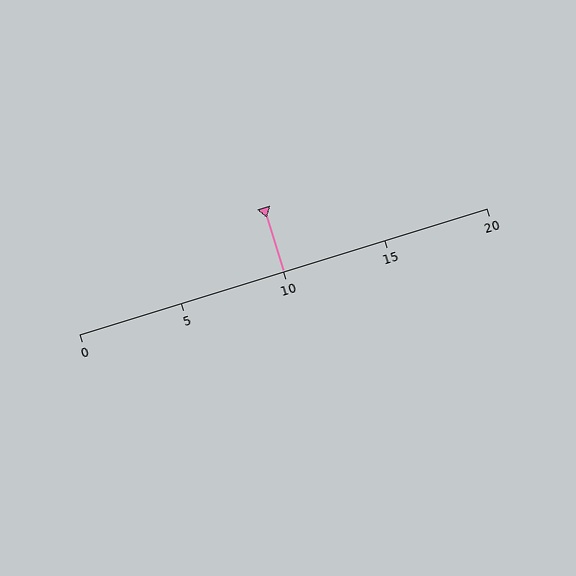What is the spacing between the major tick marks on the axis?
The major ticks are spaced 5 apart.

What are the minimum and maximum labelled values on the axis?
The axis runs from 0 to 20.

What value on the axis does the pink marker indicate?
The marker indicates approximately 10.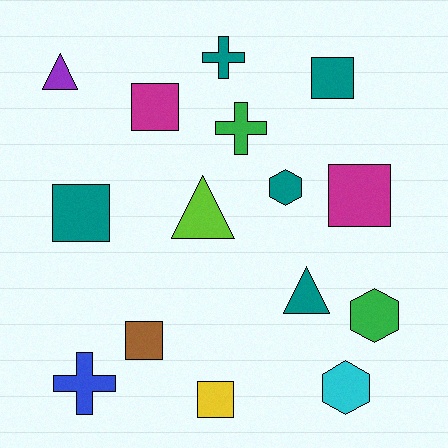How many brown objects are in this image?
There is 1 brown object.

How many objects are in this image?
There are 15 objects.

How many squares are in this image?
There are 6 squares.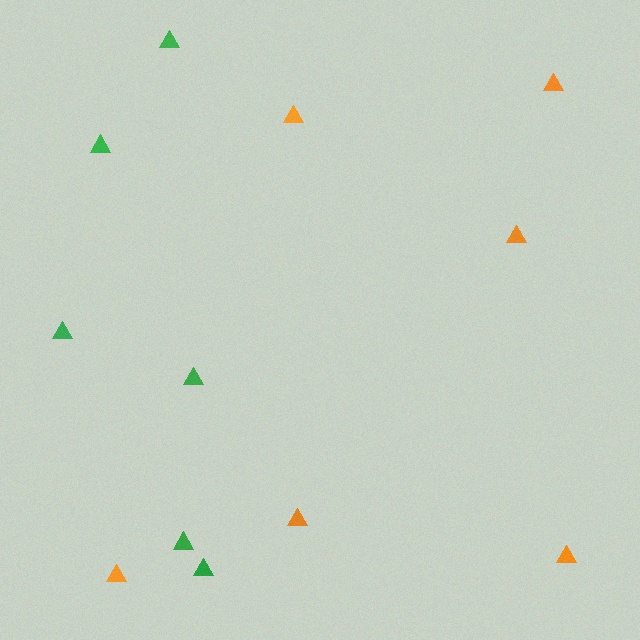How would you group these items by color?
There are 2 groups: one group of green triangles (6) and one group of orange triangles (6).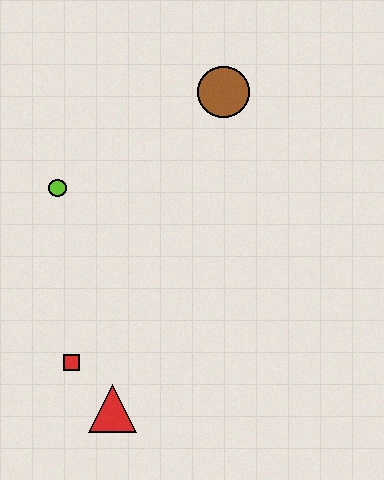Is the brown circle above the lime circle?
Yes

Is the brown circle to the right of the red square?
Yes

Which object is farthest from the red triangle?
The brown circle is farthest from the red triangle.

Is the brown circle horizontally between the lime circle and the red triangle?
No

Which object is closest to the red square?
The red triangle is closest to the red square.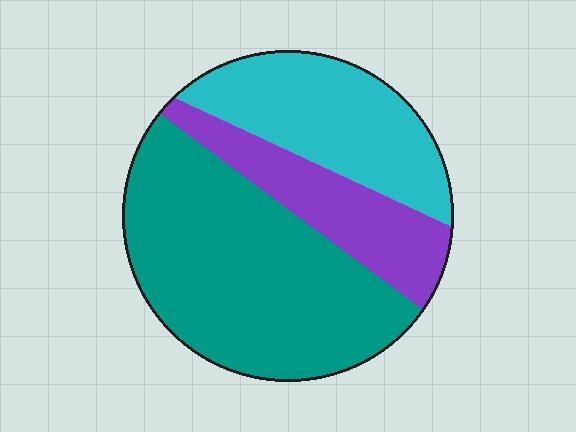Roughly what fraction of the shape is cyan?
Cyan covers around 30% of the shape.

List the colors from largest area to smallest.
From largest to smallest: teal, cyan, purple.